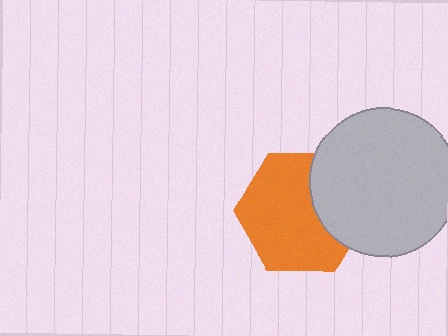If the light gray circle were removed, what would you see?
You would see the complete orange hexagon.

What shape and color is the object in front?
The object in front is a light gray circle.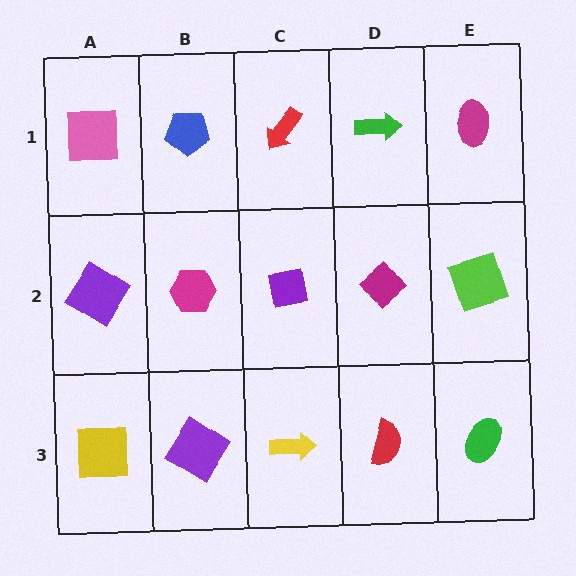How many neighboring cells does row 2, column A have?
3.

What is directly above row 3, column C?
A purple square.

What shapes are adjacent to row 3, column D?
A magenta diamond (row 2, column D), a yellow arrow (row 3, column C), a green ellipse (row 3, column E).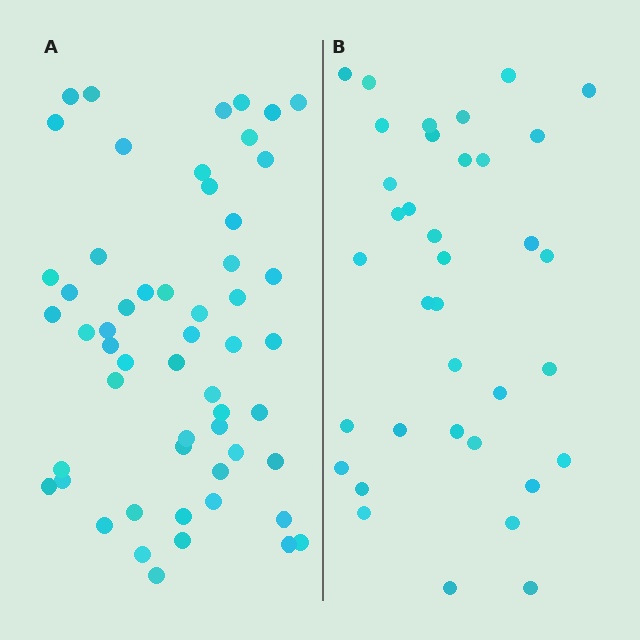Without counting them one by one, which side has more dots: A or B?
Region A (the left region) has more dots.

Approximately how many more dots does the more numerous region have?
Region A has approximately 20 more dots than region B.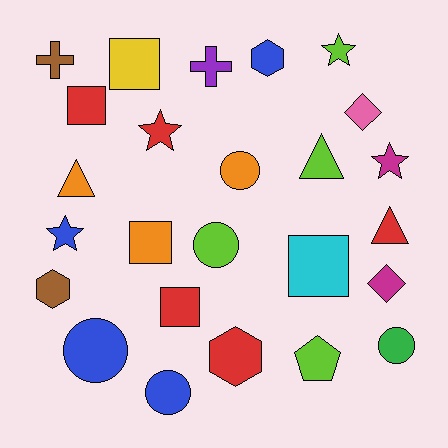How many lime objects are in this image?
There are 4 lime objects.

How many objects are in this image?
There are 25 objects.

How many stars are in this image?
There are 4 stars.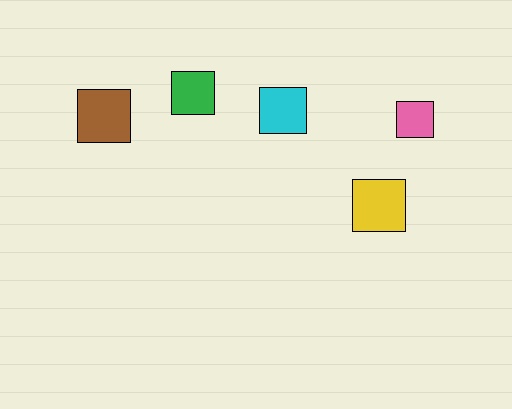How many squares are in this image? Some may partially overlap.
There are 5 squares.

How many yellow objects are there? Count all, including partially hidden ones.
There is 1 yellow object.